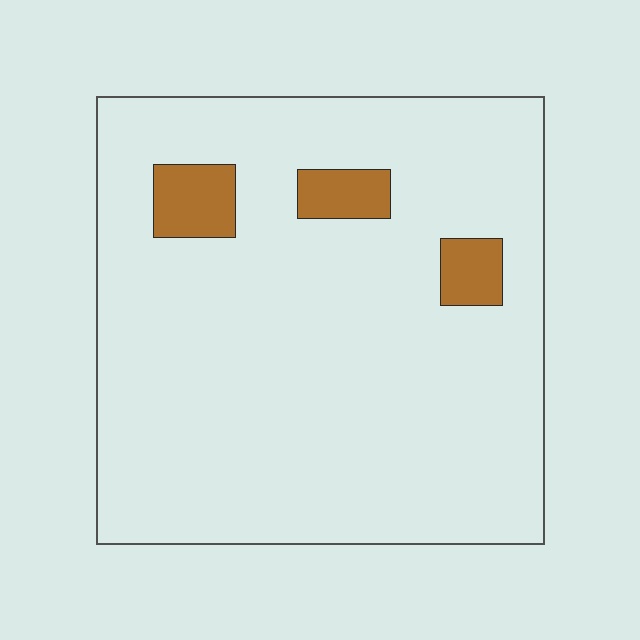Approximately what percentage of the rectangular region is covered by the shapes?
Approximately 10%.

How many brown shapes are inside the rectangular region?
3.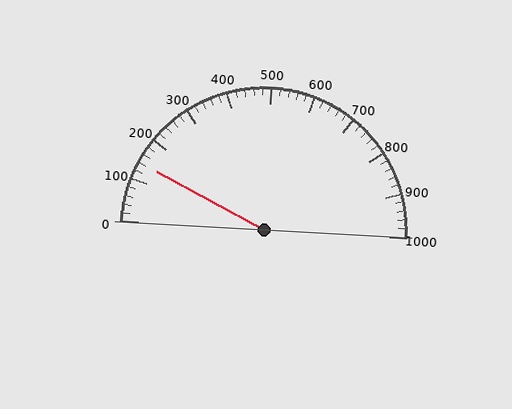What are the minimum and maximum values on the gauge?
The gauge ranges from 0 to 1000.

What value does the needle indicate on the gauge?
The needle indicates approximately 140.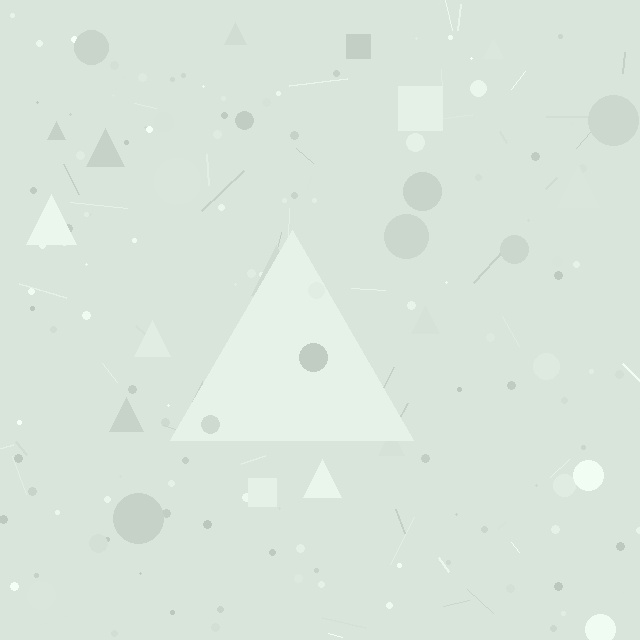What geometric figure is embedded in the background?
A triangle is embedded in the background.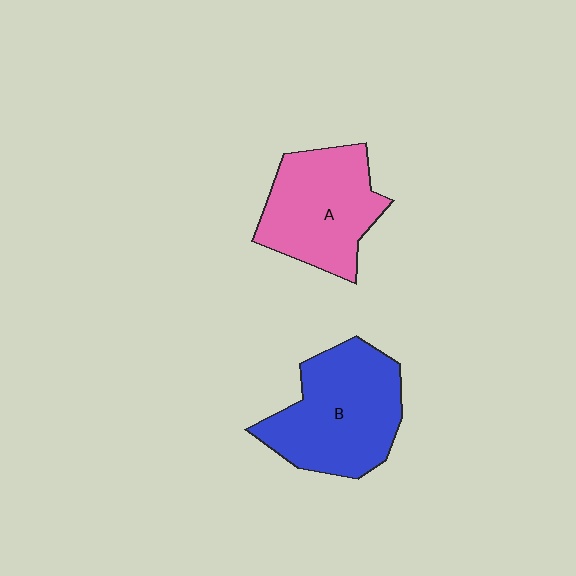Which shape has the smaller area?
Shape A (pink).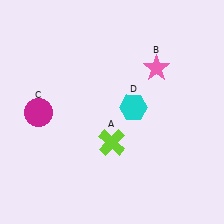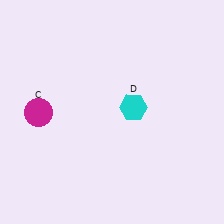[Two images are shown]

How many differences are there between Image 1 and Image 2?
There are 2 differences between the two images.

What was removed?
The pink star (B), the lime cross (A) were removed in Image 2.